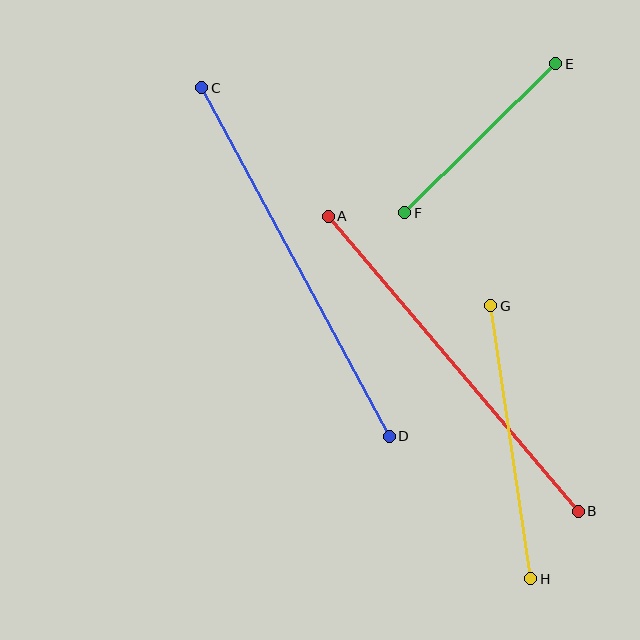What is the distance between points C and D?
The distance is approximately 396 pixels.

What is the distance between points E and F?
The distance is approximately 212 pixels.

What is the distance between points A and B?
The distance is approximately 387 pixels.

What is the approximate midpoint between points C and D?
The midpoint is at approximately (295, 262) pixels.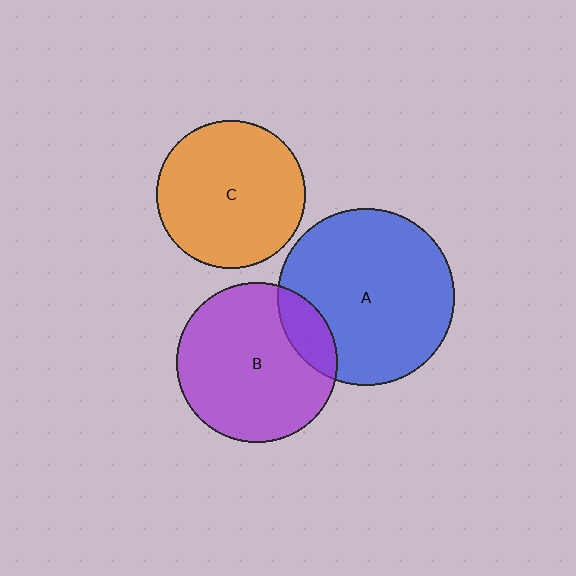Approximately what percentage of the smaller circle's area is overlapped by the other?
Approximately 15%.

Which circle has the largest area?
Circle A (blue).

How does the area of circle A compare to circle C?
Approximately 1.4 times.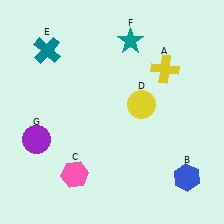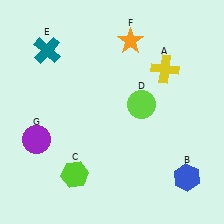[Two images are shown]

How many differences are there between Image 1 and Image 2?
There are 3 differences between the two images.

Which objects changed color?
C changed from pink to lime. D changed from yellow to lime. F changed from teal to orange.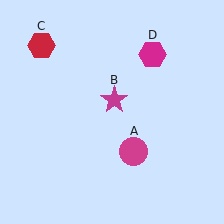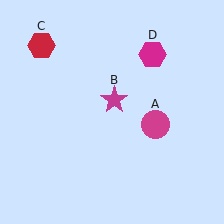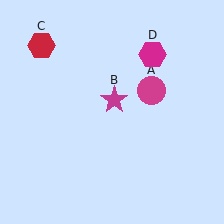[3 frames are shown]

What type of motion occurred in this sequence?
The magenta circle (object A) rotated counterclockwise around the center of the scene.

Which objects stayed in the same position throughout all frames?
Magenta star (object B) and red hexagon (object C) and magenta hexagon (object D) remained stationary.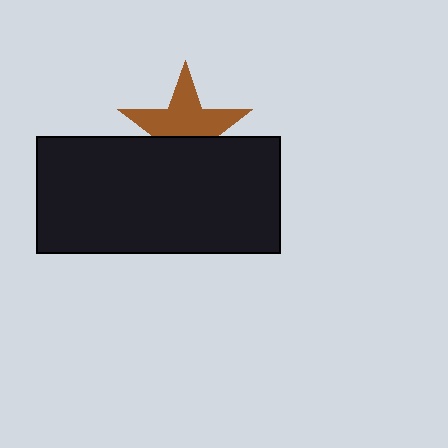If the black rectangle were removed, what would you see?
You would see the complete brown star.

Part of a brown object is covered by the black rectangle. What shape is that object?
It is a star.